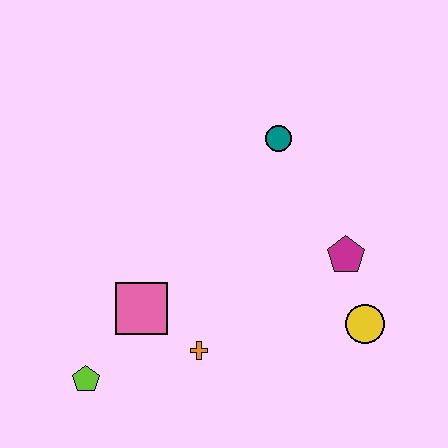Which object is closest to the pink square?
The orange cross is closest to the pink square.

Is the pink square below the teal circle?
Yes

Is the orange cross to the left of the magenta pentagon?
Yes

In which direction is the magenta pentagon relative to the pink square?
The magenta pentagon is to the right of the pink square.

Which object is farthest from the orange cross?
The teal circle is farthest from the orange cross.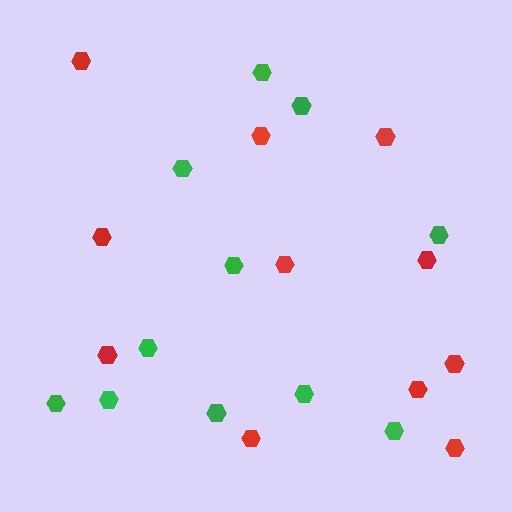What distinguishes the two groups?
There are 2 groups: one group of green hexagons (11) and one group of red hexagons (11).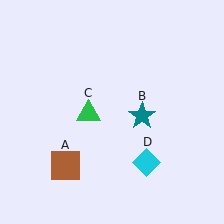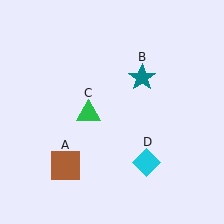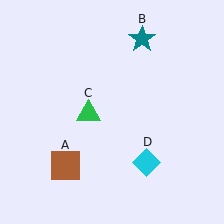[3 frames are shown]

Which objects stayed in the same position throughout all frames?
Brown square (object A) and green triangle (object C) and cyan diamond (object D) remained stationary.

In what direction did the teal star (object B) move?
The teal star (object B) moved up.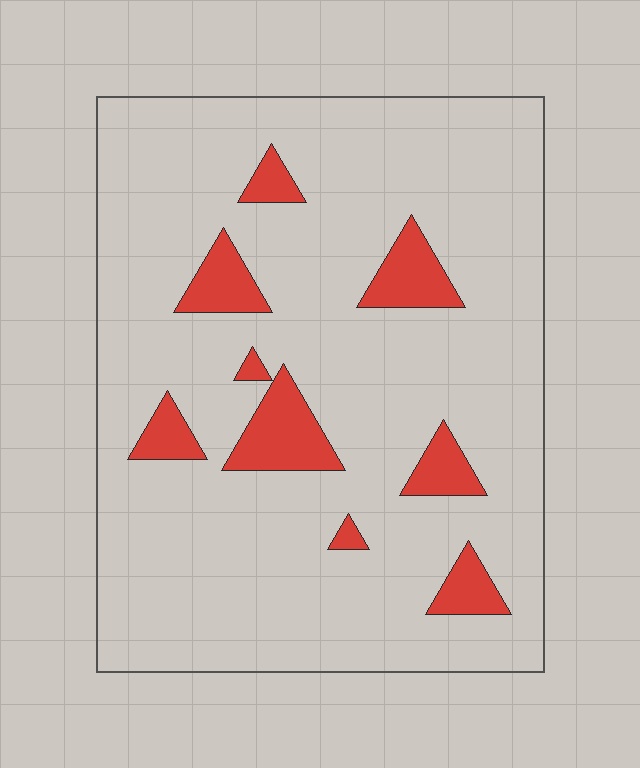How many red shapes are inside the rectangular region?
9.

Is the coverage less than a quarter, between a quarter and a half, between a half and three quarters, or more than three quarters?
Less than a quarter.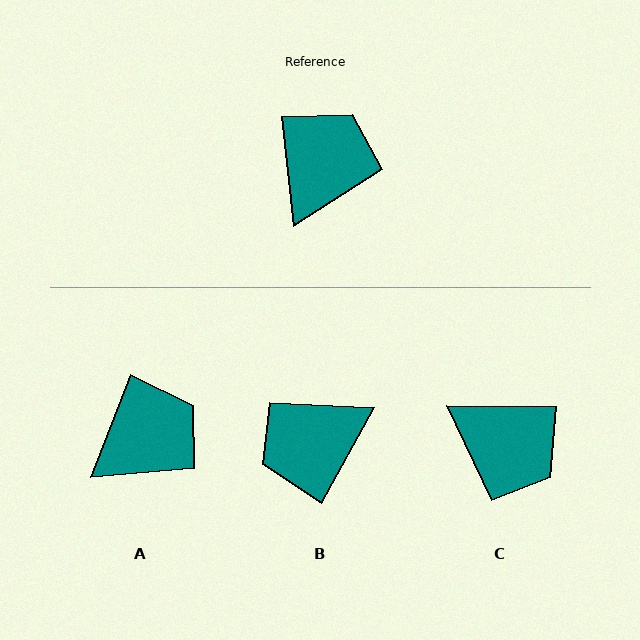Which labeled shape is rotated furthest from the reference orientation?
B, about 145 degrees away.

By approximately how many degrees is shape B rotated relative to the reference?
Approximately 145 degrees counter-clockwise.